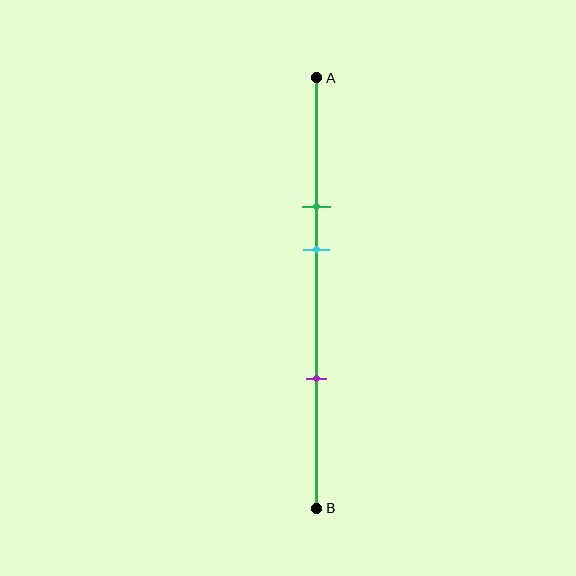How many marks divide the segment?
There are 3 marks dividing the segment.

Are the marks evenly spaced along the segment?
No, the marks are not evenly spaced.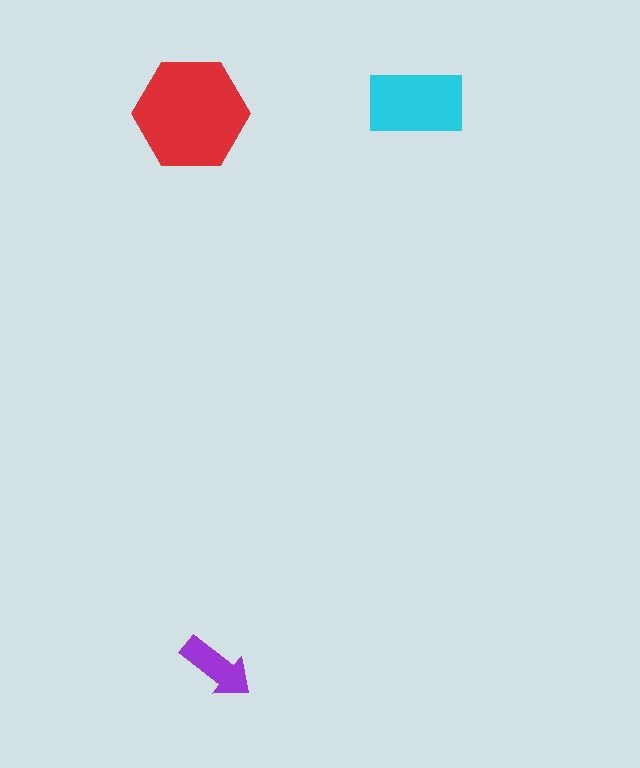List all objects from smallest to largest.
The purple arrow, the cyan rectangle, the red hexagon.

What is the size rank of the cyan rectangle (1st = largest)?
2nd.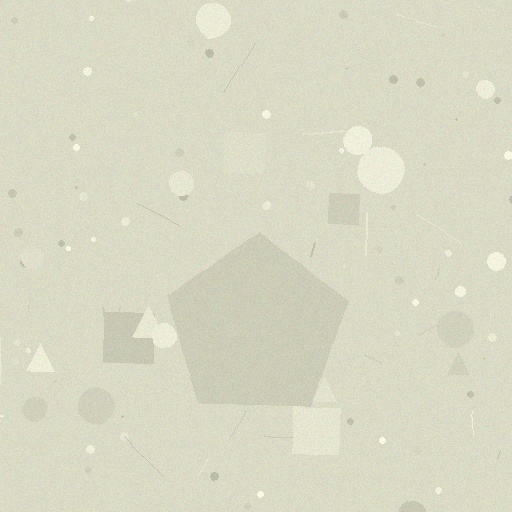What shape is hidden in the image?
A pentagon is hidden in the image.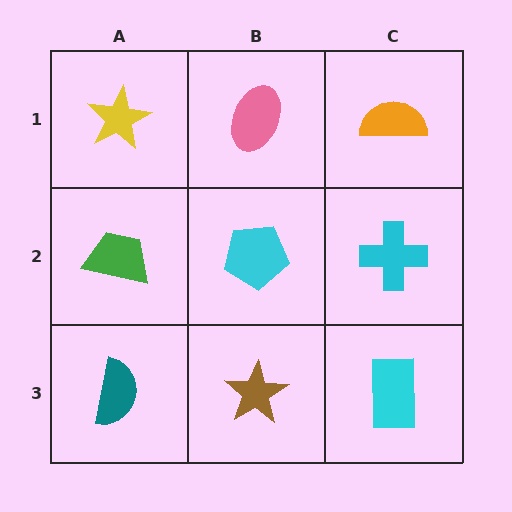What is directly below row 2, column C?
A cyan rectangle.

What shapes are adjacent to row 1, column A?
A green trapezoid (row 2, column A), a pink ellipse (row 1, column B).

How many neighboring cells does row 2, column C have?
3.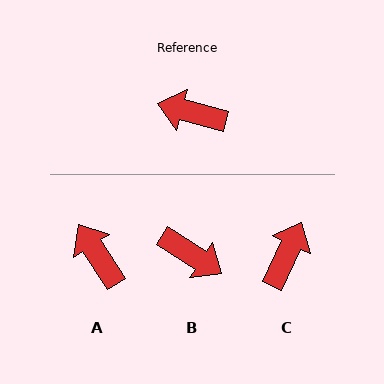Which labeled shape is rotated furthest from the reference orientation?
B, about 162 degrees away.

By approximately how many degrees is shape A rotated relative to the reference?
Approximately 42 degrees clockwise.